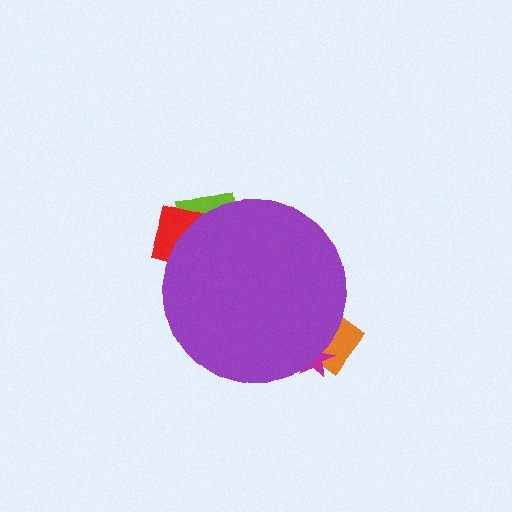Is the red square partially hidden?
Yes, the red square is partially hidden behind the purple circle.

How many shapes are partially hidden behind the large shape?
4 shapes are partially hidden.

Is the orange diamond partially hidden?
Yes, the orange diamond is partially hidden behind the purple circle.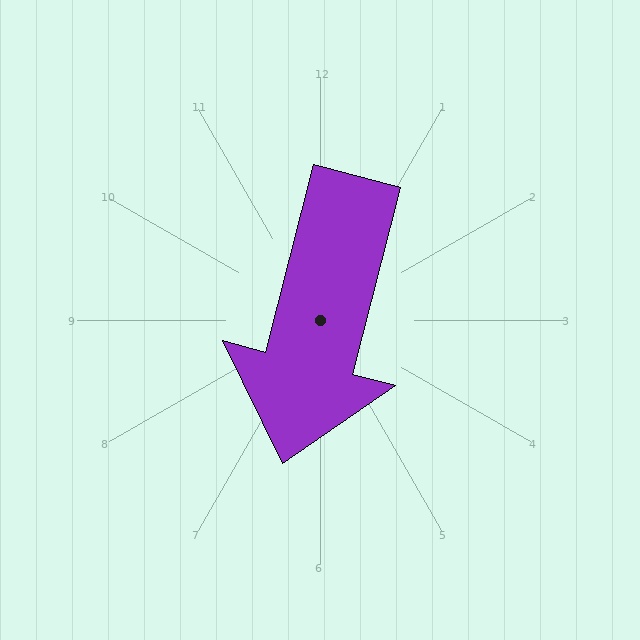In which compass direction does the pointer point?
South.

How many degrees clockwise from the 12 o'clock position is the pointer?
Approximately 194 degrees.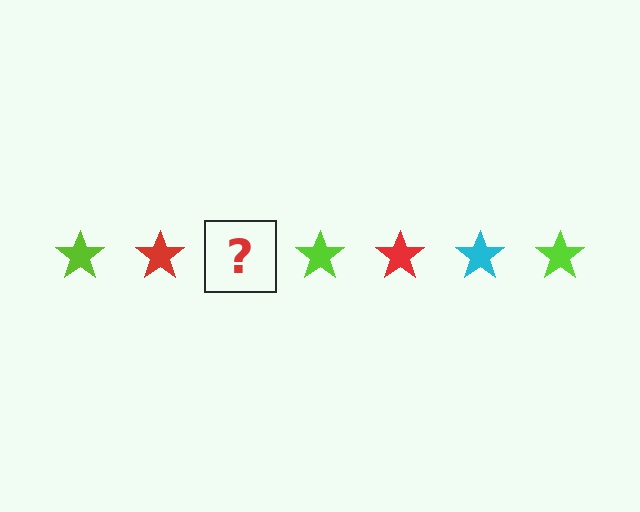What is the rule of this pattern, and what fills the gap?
The rule is that the pattern cycles through lime, red, cyan stars. The gap should be filled with a cyan star.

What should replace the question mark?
The question mark should be replaced with a cyan star.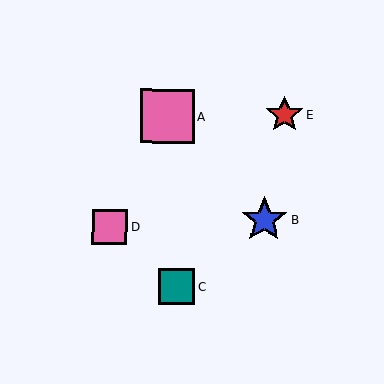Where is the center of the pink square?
The center of the pink square is at (109, 227).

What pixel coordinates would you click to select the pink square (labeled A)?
Click at (168, 116) to select the pink square A.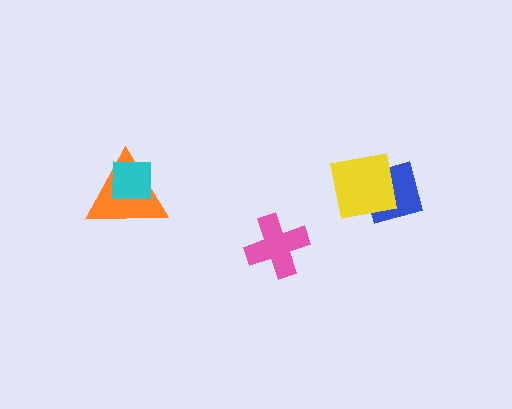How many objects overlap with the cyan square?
1 object overlaps with the cyan square.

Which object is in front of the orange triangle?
The cyan square is in front of the orange triangle.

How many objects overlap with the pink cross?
0 objects overlap with the pink cross.